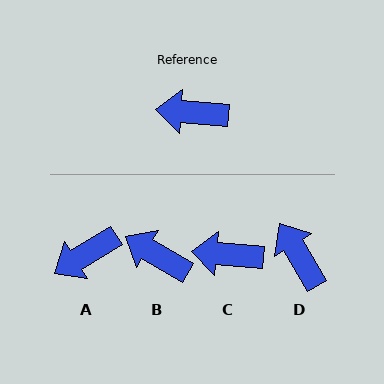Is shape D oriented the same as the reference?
No, it is off by about 55 degrees.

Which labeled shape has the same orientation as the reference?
C.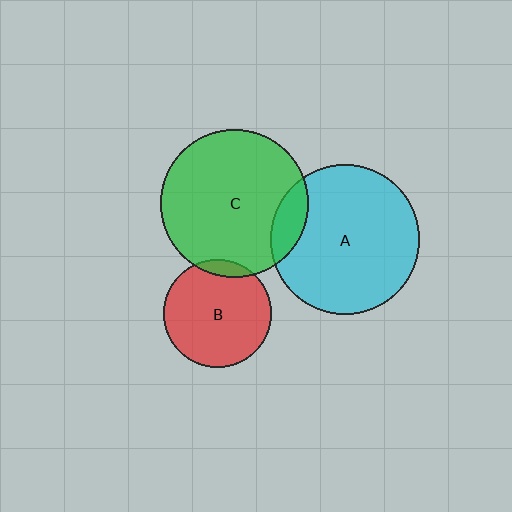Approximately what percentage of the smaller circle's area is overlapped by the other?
Approximately 10%.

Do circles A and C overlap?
Yes.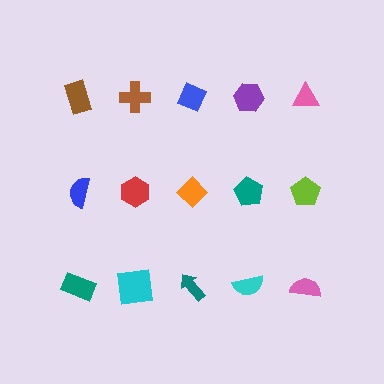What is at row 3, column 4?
A cyan semicircle.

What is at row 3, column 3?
A teal arrow.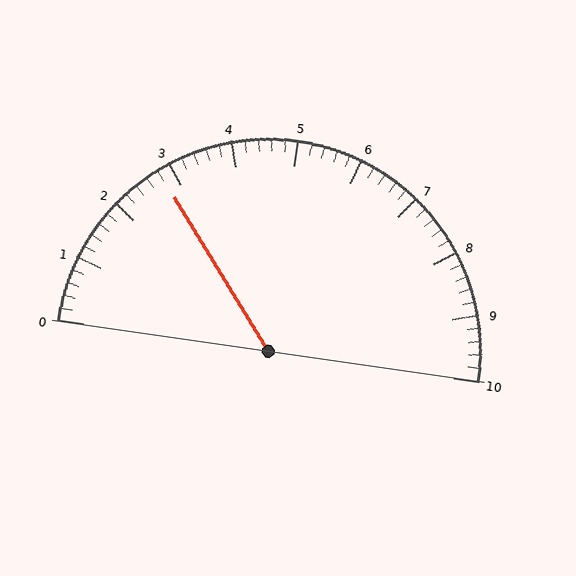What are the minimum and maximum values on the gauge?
The gauge ranges from 0 to 10.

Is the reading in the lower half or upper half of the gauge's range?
The reading is in the lower half of the range (0 to 10).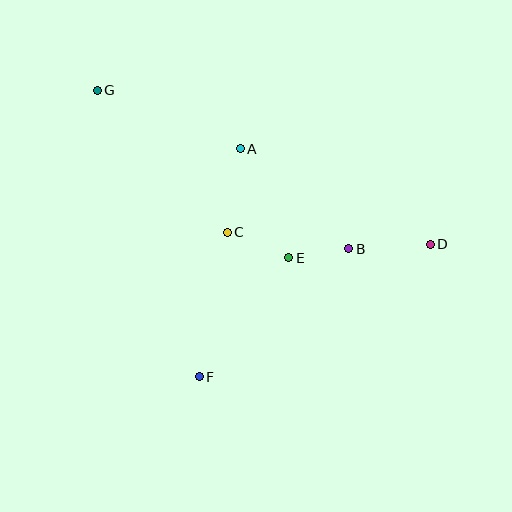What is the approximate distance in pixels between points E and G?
The distance between E and G is approximately 254 pixels.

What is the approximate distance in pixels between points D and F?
The distance between D and F is approximately 266 pixels.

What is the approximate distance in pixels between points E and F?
The distance between E and F is approximately 149 pixels.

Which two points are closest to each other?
Points B and E are closest to each other.